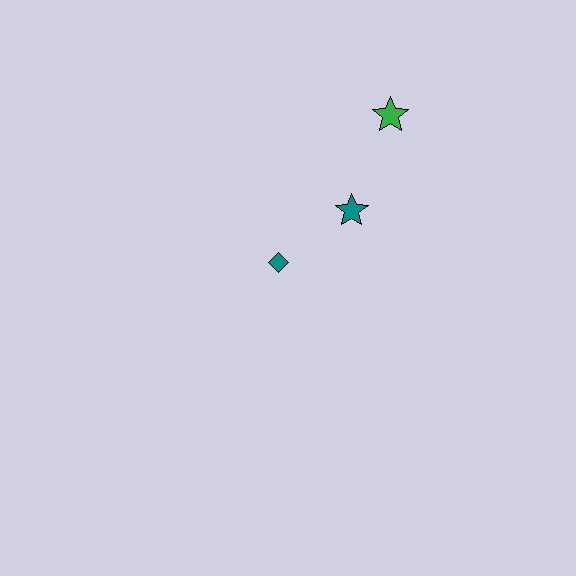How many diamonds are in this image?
There is 1 diamond.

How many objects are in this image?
There are 3 objects.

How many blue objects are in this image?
There are no blue objects.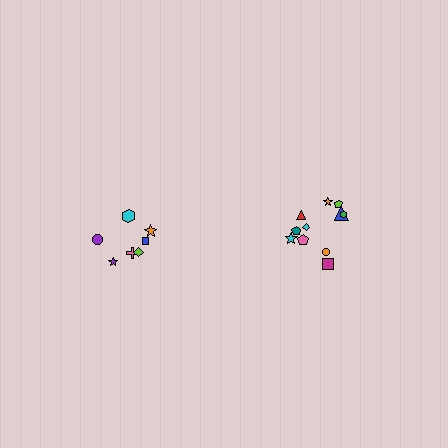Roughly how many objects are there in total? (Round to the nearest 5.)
Roughly 20 objects in total.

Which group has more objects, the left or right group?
The right group.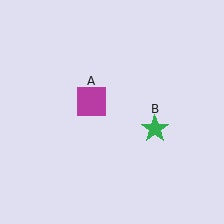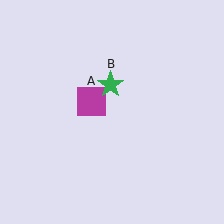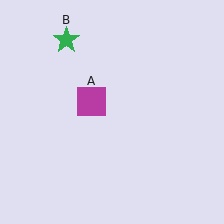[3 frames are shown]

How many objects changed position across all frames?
1 object changed position: green star (object B).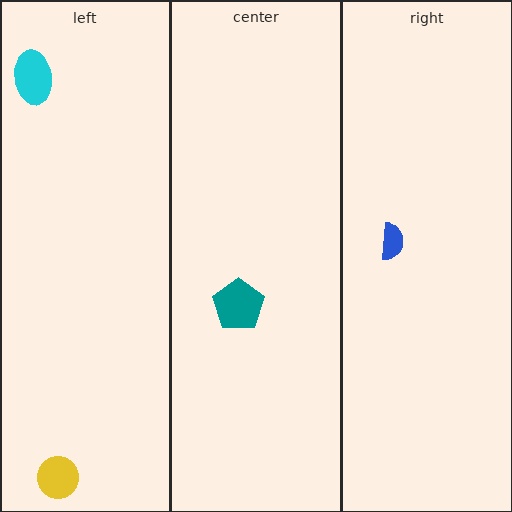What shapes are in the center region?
The teal pentagon.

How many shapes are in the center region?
1.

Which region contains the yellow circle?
The left region.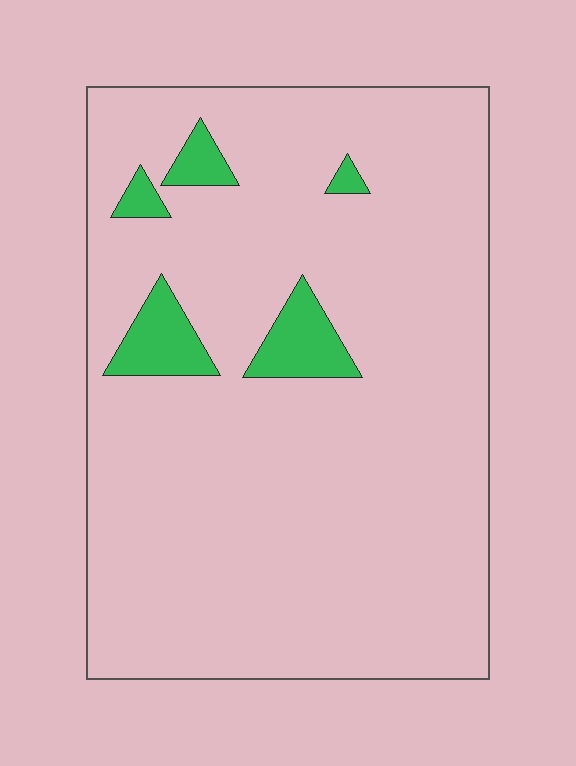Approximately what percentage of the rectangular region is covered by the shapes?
Approximately 10%.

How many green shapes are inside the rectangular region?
5.